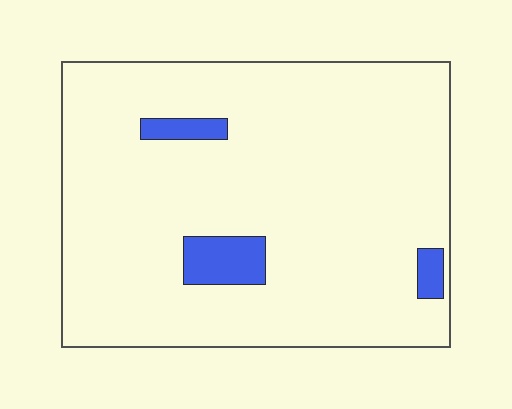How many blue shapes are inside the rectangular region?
3.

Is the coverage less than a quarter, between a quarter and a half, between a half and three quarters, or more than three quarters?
Less than a quarter.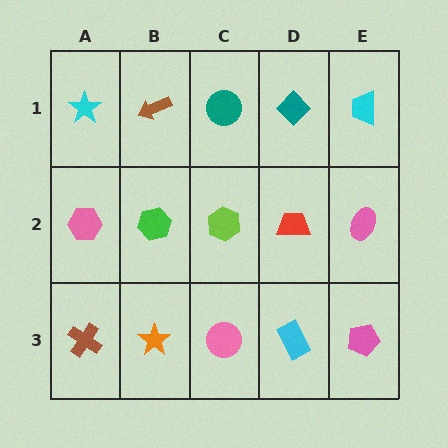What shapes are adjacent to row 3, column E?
A pink ellipse (row 2, column E), a cyan rectangle (row 3, column D).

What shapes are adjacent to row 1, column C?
A lime hexagon (row 2, column C), a brown arrow (row 1, column B), a teal diamond (row 1, column D).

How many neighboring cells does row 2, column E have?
3.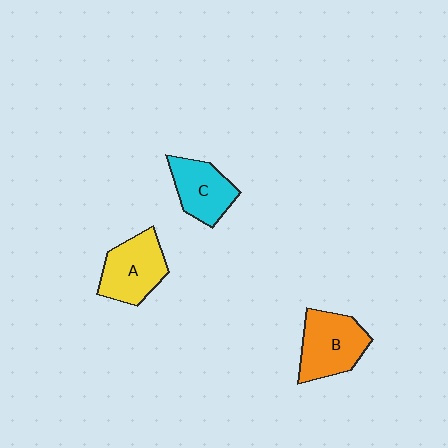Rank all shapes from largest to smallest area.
From largest to smallest: B (orange), A (yellow), C (cyan).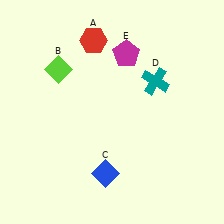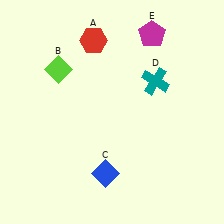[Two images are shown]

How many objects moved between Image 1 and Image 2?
1 object moved between the two images.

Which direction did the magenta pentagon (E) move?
The magenta pentagon (E) moved right.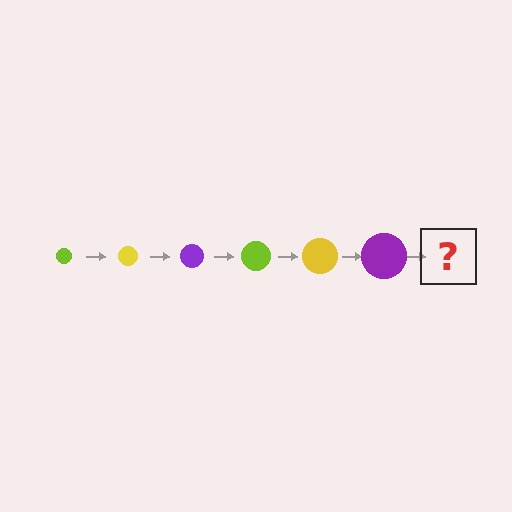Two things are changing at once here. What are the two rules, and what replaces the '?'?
The two rules are that the circle grows larger each step and the color cycles through lime, yellow, and purple. The '?' should be a lime circle, larger than the previous one.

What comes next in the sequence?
The next element should be a lime circle, larger than the previous one.